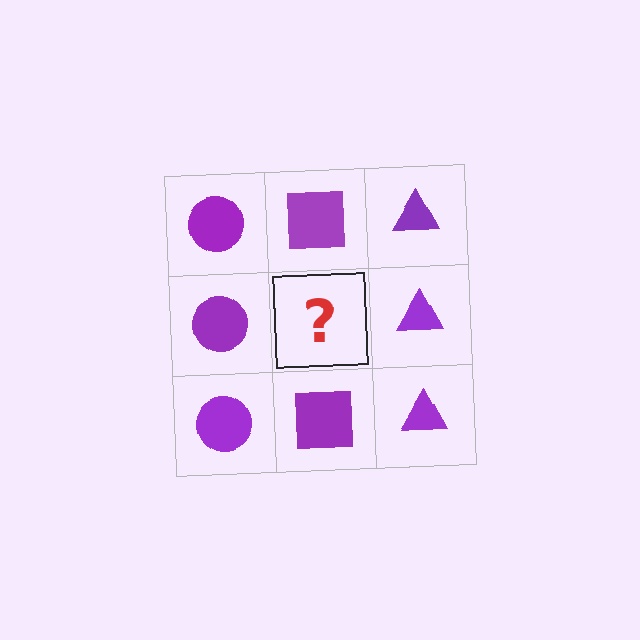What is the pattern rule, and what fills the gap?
The rule is that each column has a consistent shape. The gap should be filled with a purple square.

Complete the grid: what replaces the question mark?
The question mark should be replaced with a purple square.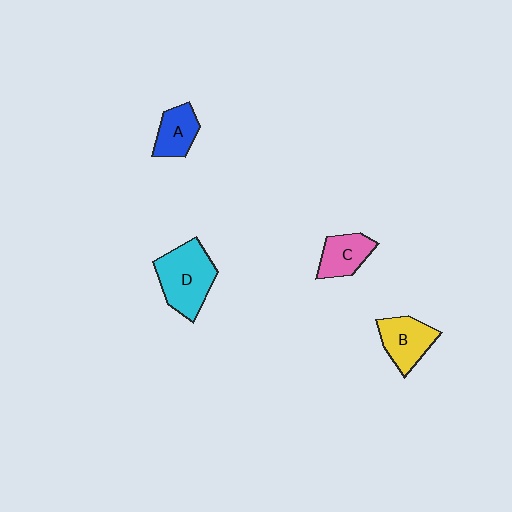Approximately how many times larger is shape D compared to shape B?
Approximately 1.4 times.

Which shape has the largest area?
Shape D (cyan).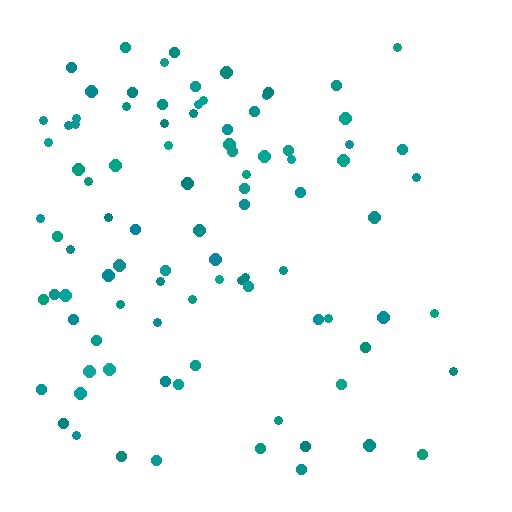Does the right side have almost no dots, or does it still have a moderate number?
Still a moderate number, just noticeably fewer than the left.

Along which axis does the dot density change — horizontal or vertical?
Horizontal.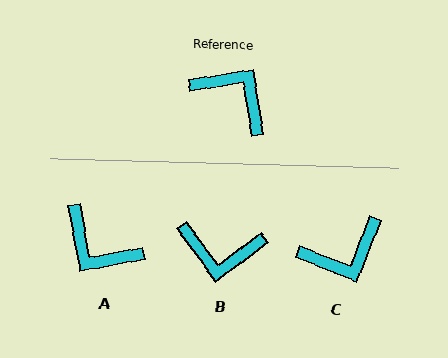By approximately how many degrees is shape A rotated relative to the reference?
Approximately 179 degrees clockwise.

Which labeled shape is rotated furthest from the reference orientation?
A, about 179 degrees away.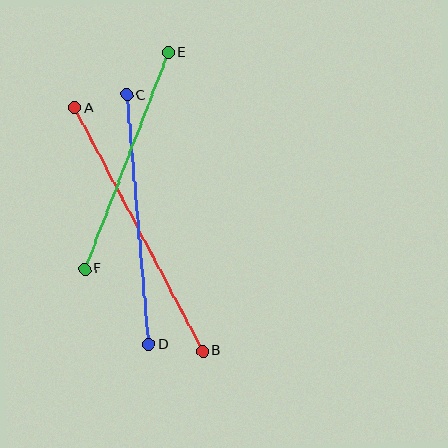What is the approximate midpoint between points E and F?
The midpoint is at approximately (127, 161) pixels.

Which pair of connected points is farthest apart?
Points A and B are farthest apart.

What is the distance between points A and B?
The distance is approximately 275 pixels.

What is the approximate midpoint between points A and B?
The midpoint is at approximately (139, 229) pixels.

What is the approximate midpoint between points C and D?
The midpoint is at approximately (138, 220) pixels.